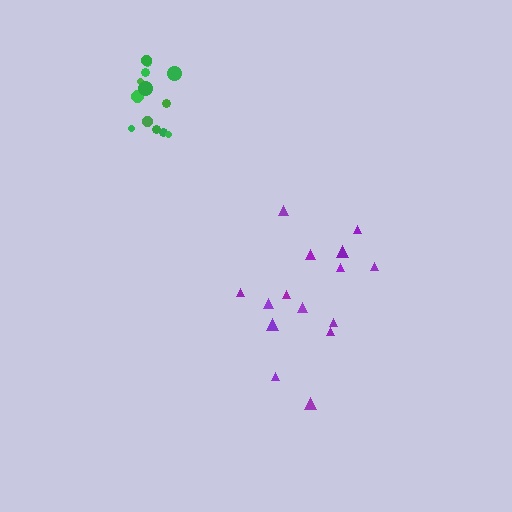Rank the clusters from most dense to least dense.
green, purple.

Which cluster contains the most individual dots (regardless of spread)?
Purple (15).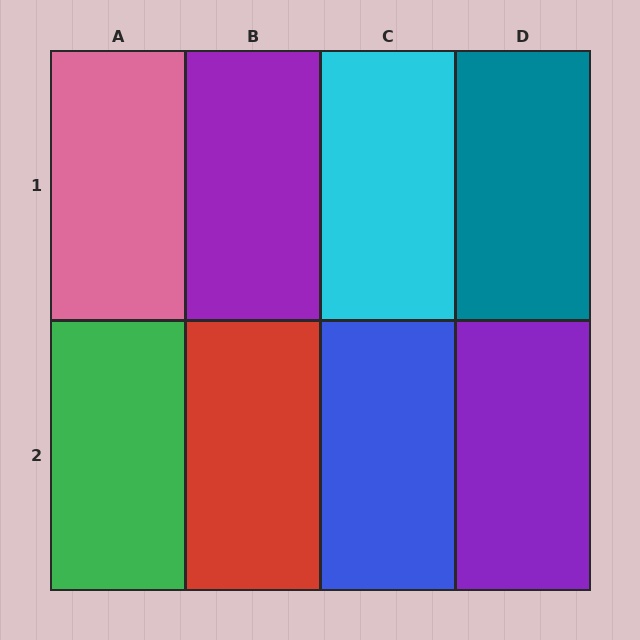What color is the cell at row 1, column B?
Purple.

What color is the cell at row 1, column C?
Cyan.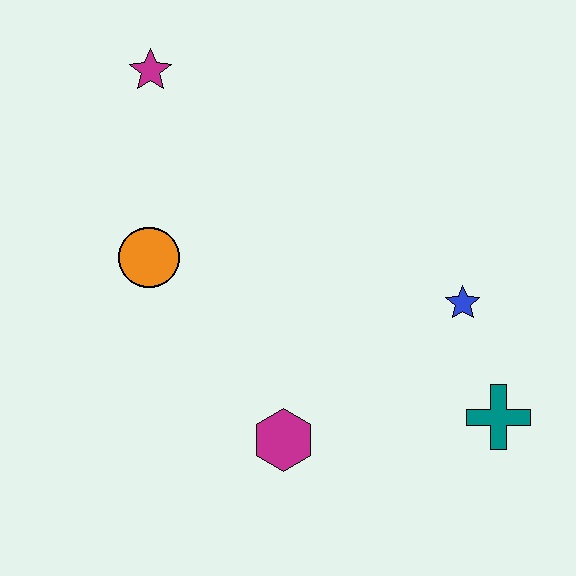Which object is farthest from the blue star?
The magenta star is farthest from the blue star.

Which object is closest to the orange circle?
The magenta star is closest to the orange circle.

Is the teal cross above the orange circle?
No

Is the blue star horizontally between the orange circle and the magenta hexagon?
No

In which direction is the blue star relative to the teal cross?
The blue star is above the teal cross.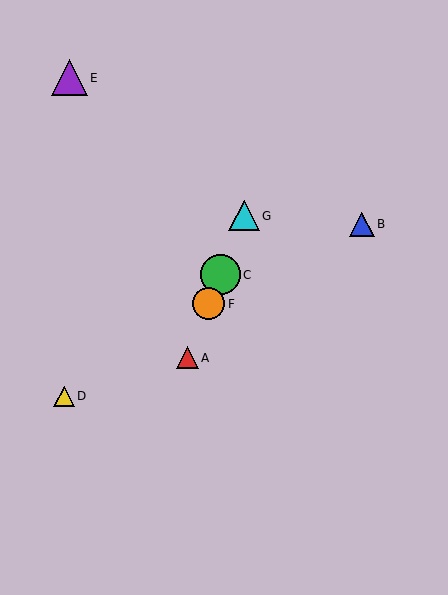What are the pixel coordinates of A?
Object A is at (187, 358).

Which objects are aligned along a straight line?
Objects A, C, F, G are aligned along a straight line.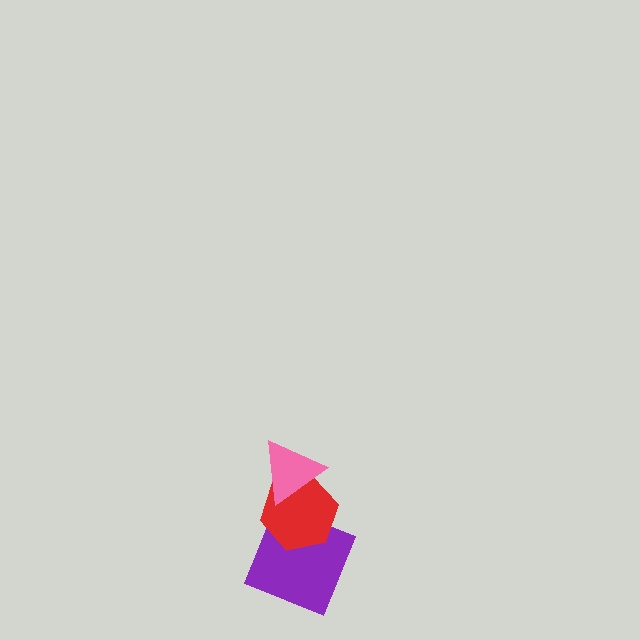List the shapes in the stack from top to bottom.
From top to bottom: the pink triangle, the red hexagon, the purple square.